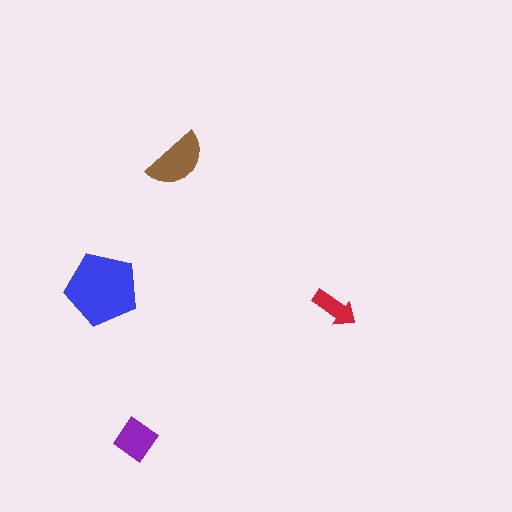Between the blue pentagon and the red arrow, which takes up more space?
The blue pentagon.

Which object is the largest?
The blue pentagon.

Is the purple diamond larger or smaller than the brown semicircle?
Smaller.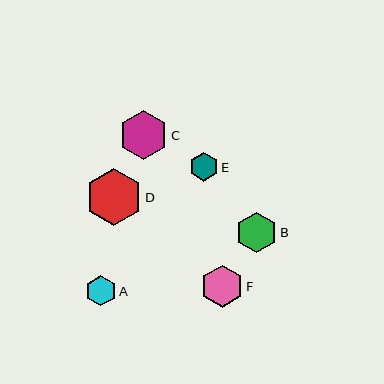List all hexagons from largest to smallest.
From largest to smallest: D, C, F, B, A, E.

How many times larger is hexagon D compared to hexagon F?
Hexagon D is approximately 1.4 times the size of hexagon F.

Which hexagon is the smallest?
Hexagon E is the smallest with a size of approximately 28 pixels.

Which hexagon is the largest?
Hexagon D is the largest with a size of approximately 57 pixels.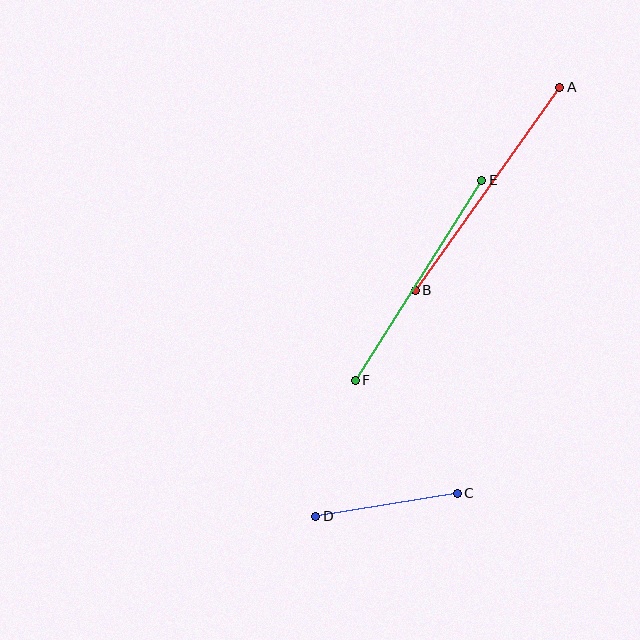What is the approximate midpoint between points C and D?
The midpoint is at approximately (387, 505) pixels.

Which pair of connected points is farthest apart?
Points A and B are farthest apart.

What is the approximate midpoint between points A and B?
The midpoint is at approximately (487, 189) pixels.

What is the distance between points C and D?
The distance is approximately 143 pixels.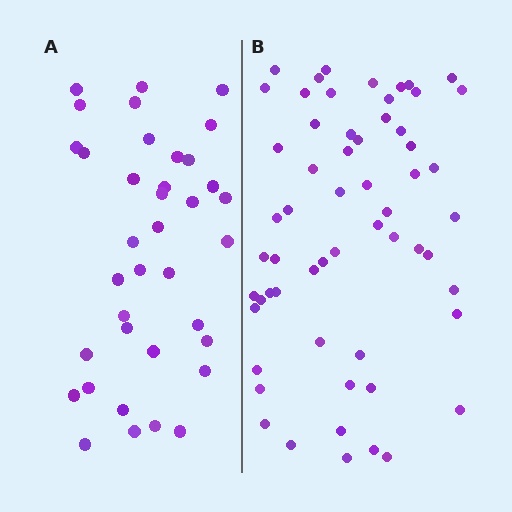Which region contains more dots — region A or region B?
Region B (the right region) has more dots.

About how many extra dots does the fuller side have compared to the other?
Region B has approximately 20 more dots than region A.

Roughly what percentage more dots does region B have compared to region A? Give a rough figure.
About 60% more.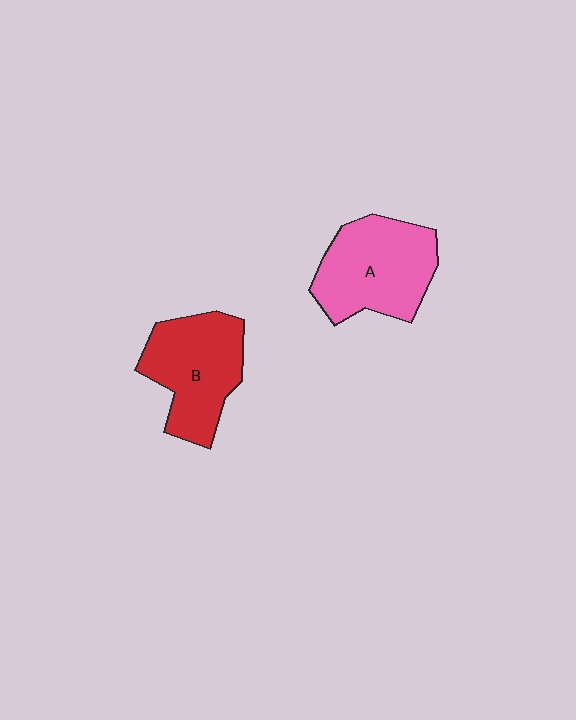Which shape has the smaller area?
Shape B (red).